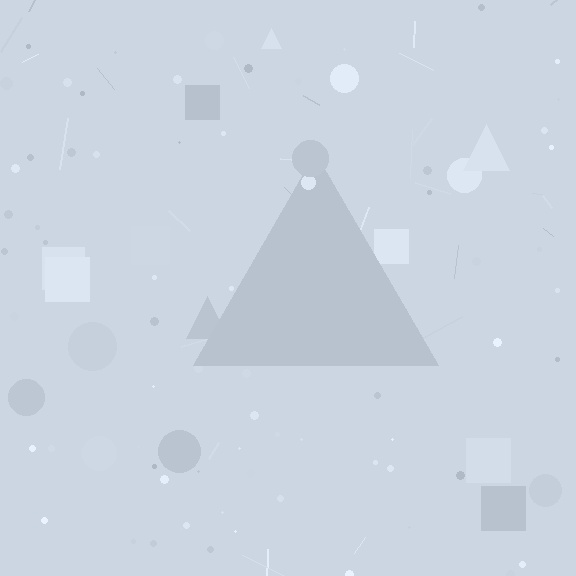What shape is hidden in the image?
A triangle is hidden in the image.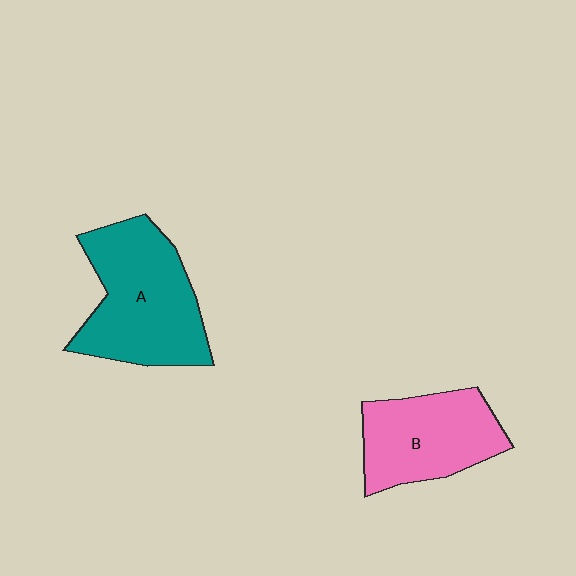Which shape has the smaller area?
Shape B (pink).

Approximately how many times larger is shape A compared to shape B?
Approximately 1.3 times.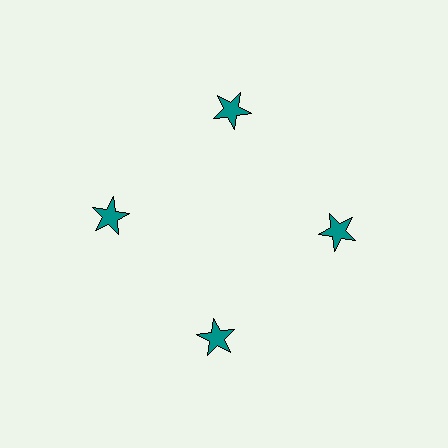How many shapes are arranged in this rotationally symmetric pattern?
There are 4 shapes, arranged in 4 groups of 1.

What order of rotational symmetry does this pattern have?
This pattern has 4-fold rotational symmetry.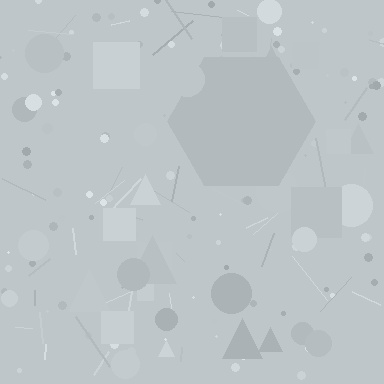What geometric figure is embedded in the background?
A hexagon is embedded in the background.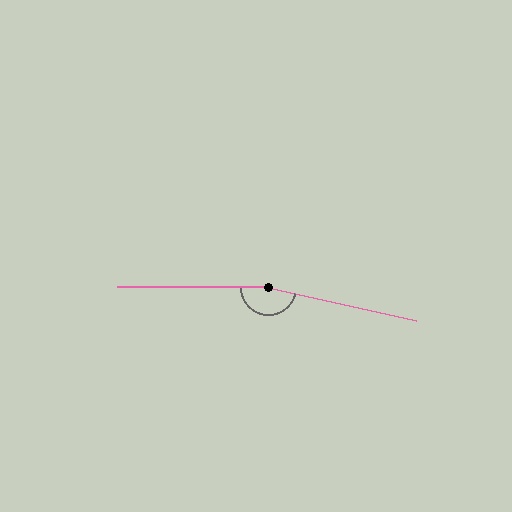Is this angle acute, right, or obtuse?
It is obtuse.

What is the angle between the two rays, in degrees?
Approximately 167 degrees.